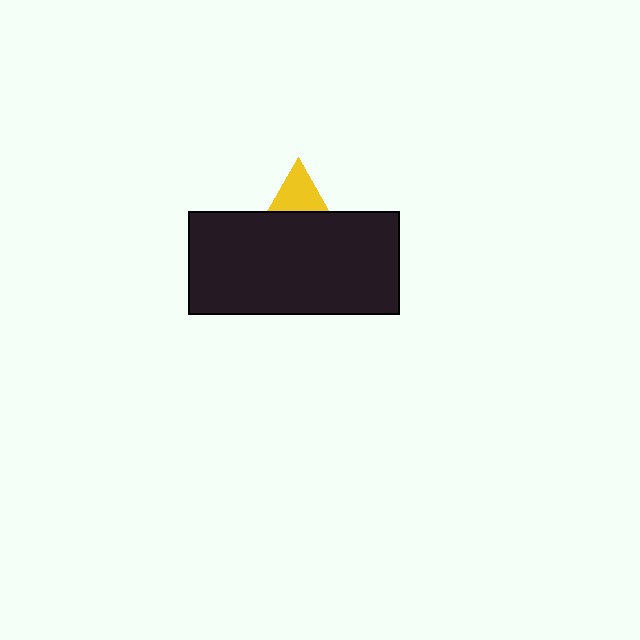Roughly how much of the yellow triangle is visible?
A small part of it is visible (roughly 35%).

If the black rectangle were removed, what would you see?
You would see the complete yellow triangle.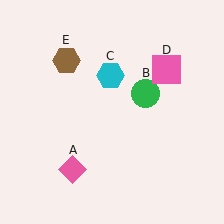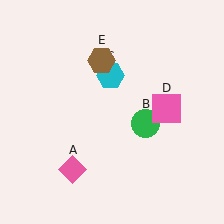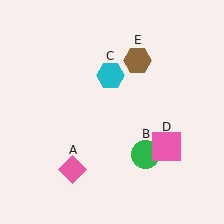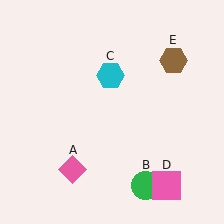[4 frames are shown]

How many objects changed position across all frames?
3 objects changed position: green circle (object B), pink square (object D), brown hexagon (object E).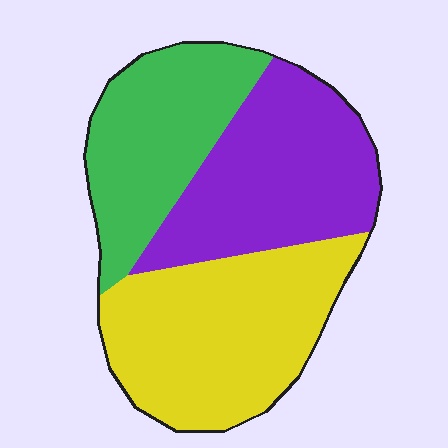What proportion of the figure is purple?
Purple covers 34% of the figure.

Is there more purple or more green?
Purple.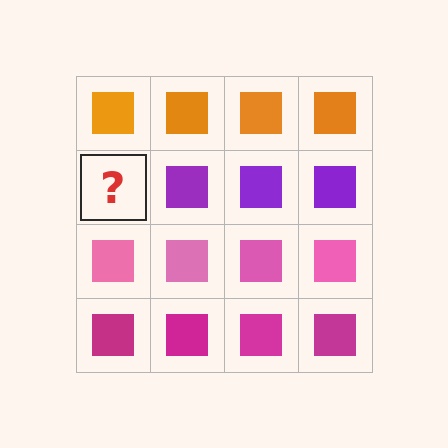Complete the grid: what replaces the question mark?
The question mark should be replaced with a purple square.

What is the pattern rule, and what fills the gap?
The rule is that each row has a consistent color. The gap should be filled with a purple square.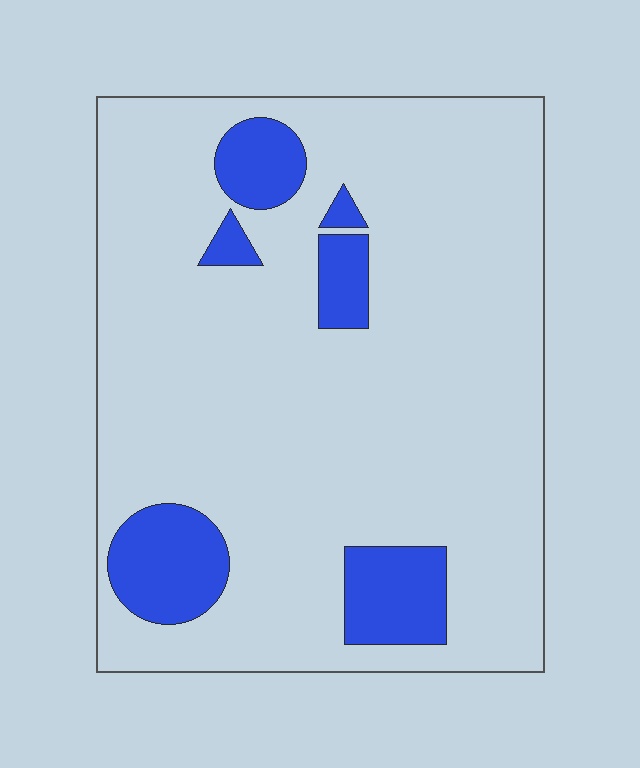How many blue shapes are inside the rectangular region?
6.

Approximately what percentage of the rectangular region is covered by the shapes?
Approximately 15%.